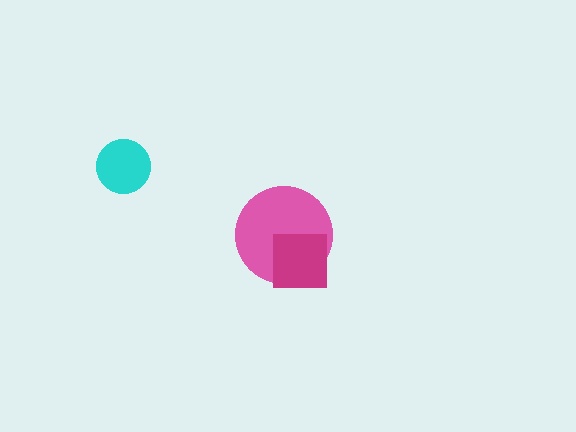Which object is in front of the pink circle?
The magenta square is in front of the pink circle.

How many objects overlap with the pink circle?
1 object overlaps with the pink circle.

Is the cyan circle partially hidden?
No, no other shape covers it.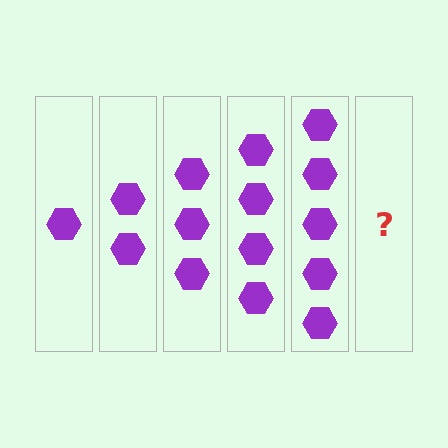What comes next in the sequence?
The next element should be 6 hexagons.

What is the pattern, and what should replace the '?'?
The pattern is that each step adds one more hexagon. The '?' should be 6 hexagons.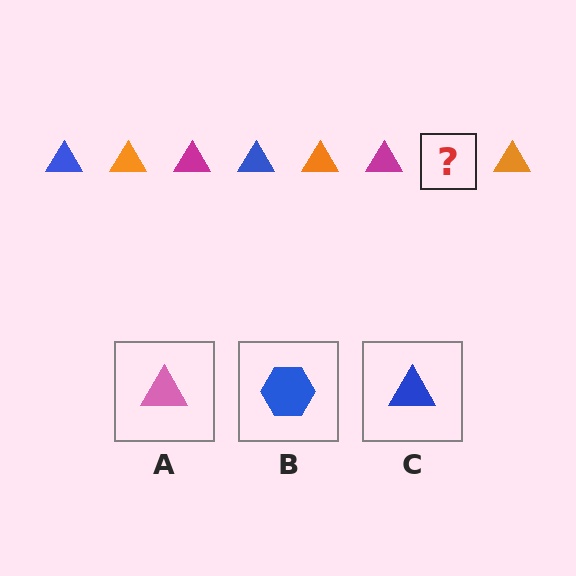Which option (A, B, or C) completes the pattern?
C.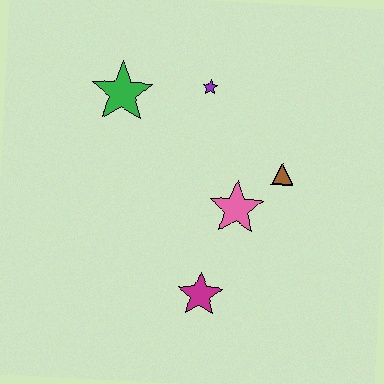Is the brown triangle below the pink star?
No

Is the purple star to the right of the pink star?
No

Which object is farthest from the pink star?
The green star is farthest from the pink star.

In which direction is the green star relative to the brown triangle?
The green star is to the left of the brown triangle.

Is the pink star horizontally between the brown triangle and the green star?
Yes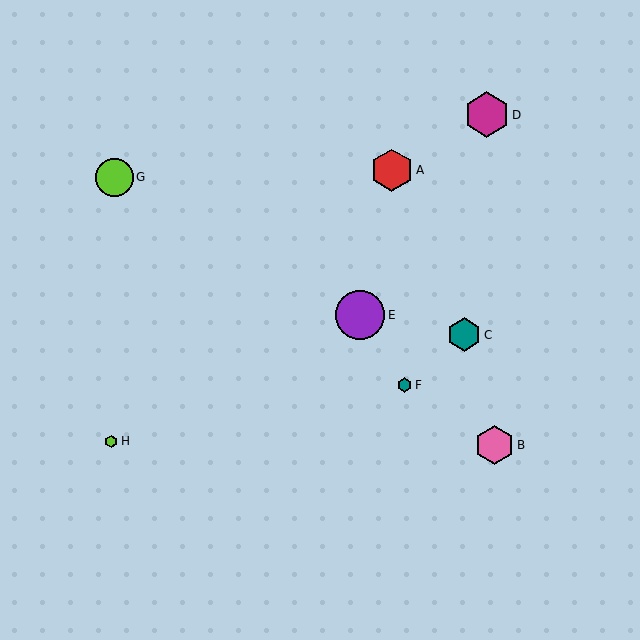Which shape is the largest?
The purple circle (labeled E) is the largest.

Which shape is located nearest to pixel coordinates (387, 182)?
The red hexagon (labeled A) at (392, 170) is nearest to that location.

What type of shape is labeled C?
Shape C is a teal hexagon.